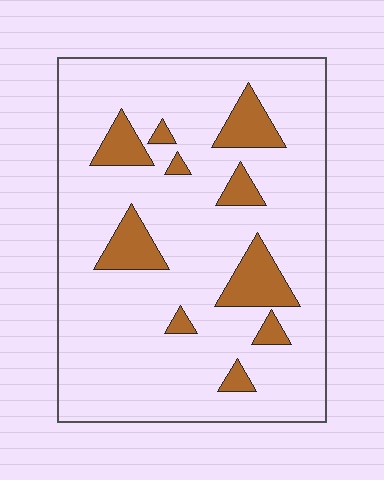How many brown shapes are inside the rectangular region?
10.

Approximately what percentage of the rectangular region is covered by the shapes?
Approximately 15%.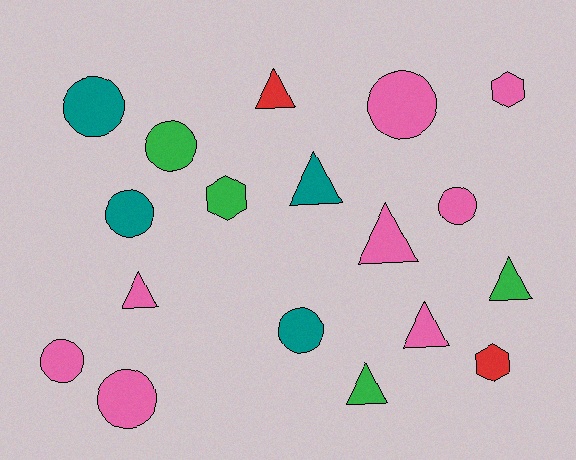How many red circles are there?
There are no red circles.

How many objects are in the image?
There are 18 objects.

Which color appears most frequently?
Pink, with 8 objects.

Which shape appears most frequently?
Circle, with 8 objects.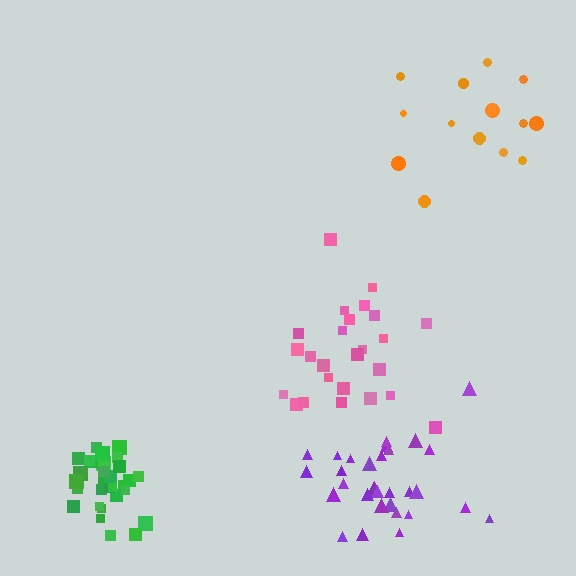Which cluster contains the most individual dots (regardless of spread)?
Purple (31).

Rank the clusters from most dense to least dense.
green, purple, pink, orange.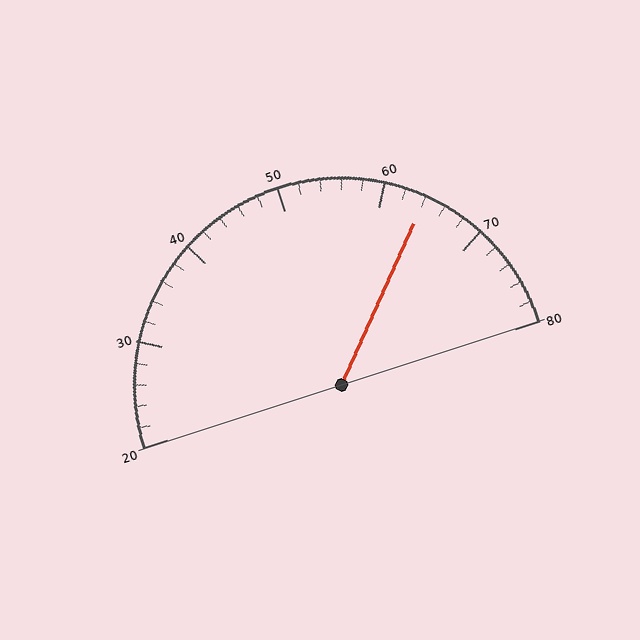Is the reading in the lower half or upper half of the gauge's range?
The reading is in the upper half of the range (20 to 80).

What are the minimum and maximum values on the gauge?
The gauge ranges from 20 to 80.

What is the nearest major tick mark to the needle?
The nearest major tick mark is 60.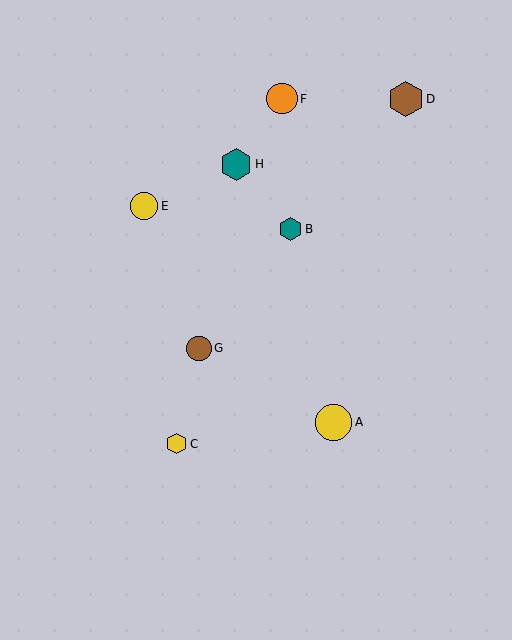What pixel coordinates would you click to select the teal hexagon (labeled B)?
Click at (290, 229) to select the teal hexagon B.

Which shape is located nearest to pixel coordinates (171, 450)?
The yellow hexagon (labeled C) at (177, 444) is nearest to that location.